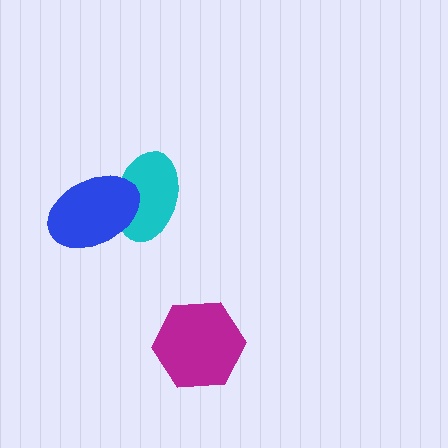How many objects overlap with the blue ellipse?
1 object overlaps with the blue ellipse.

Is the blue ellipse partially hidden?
No, no other shape covers it.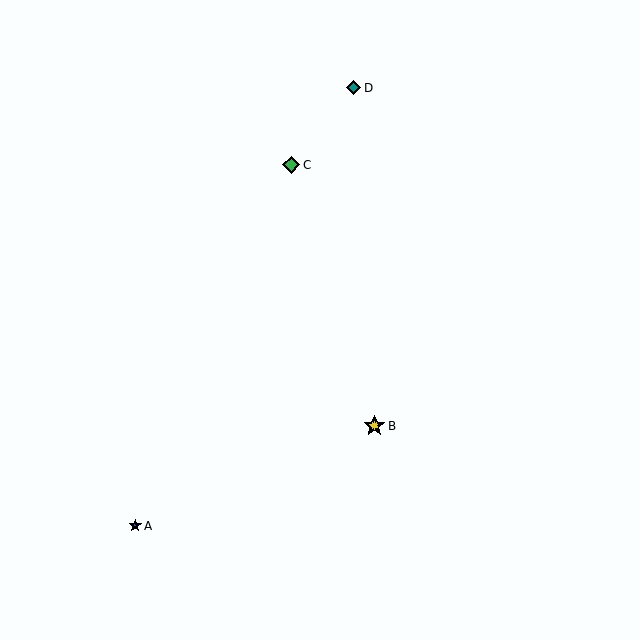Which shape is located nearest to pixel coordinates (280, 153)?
The green diamond (labeled C) at (291, 165) is nearest to that location.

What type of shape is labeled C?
Shape C is a green diamond.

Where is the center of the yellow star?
The center of the yellow star is at (374, 426).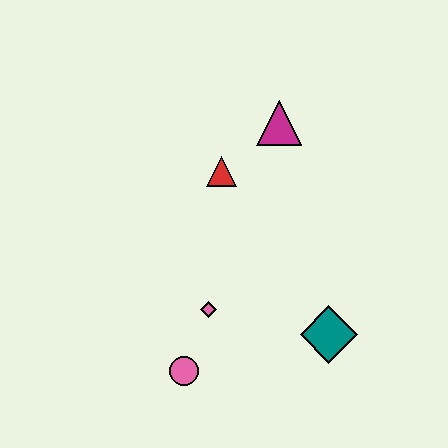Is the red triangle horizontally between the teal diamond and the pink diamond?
Yes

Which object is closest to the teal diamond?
The pink diamond is closest to the teal diamond.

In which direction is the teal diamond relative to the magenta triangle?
The teal diamond is below the magenta triangle.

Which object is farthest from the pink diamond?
The magenta triangle is farthest from the pink diamond.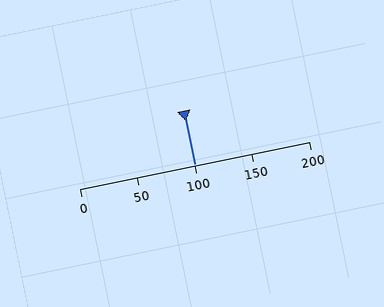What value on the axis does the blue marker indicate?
The marker indicates approximately 100.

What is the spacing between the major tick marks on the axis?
The major ticks are spaced 50 apart.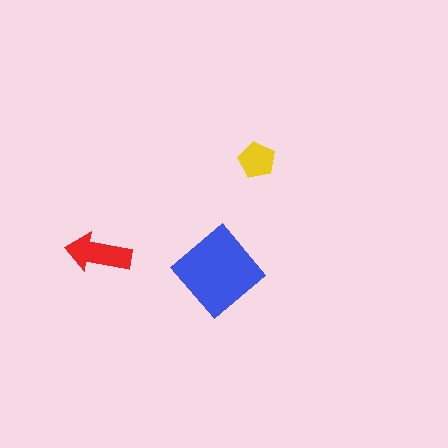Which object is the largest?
The blue diamond.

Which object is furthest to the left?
The red arrow is leftmost.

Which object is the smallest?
The yellow pentagon.